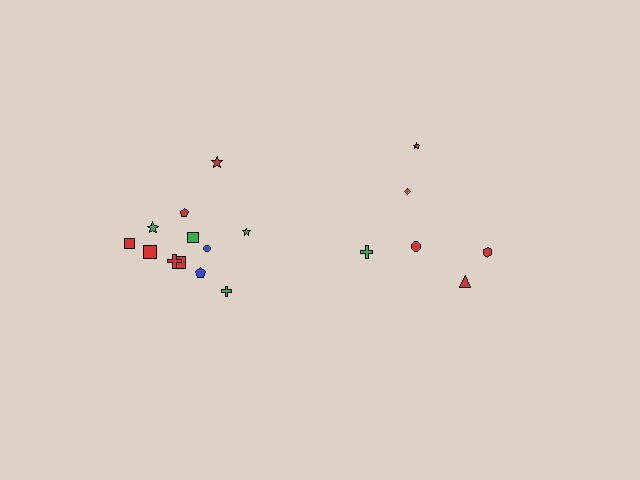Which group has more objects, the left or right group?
The left group.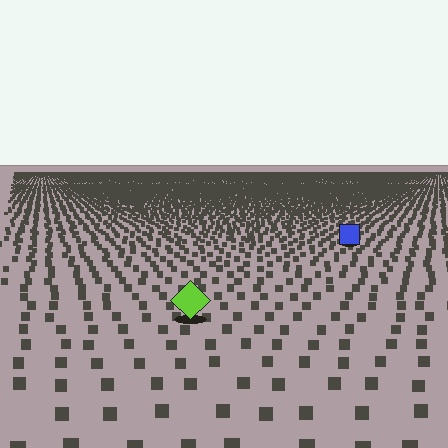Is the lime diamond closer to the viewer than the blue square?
Yes. The lime diamond is closer — you can tell from the texture gradient: the ground texture is coarser near it.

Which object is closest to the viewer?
The lime diamond is closest. The texture marks near it are larger and more spread out.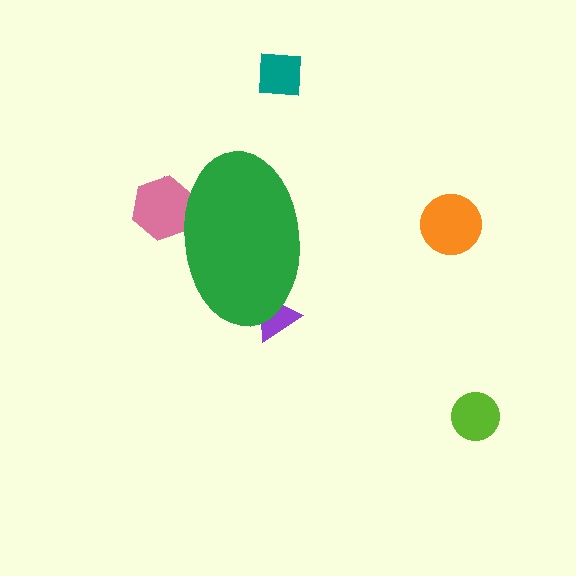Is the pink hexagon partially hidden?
Yes, the pink hexagon is partially hidden behind the green ellipse.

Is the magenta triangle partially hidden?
Yes, the magenta triangle is partially hidden behind the green ellipse.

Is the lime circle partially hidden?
No, the lime circle is fully visible.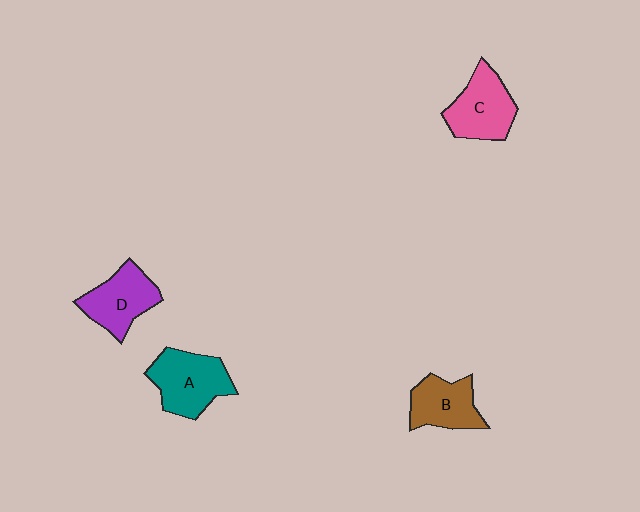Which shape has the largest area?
Shape A (teal).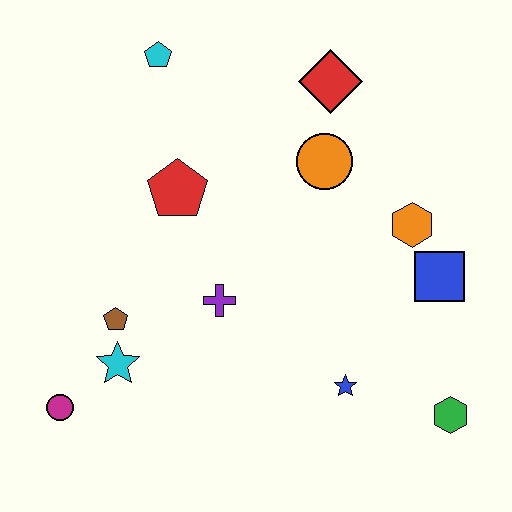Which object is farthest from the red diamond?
The magenta circle is farthest from the red diamond.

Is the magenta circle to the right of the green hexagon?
No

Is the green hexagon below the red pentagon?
Yes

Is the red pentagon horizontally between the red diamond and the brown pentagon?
Yes